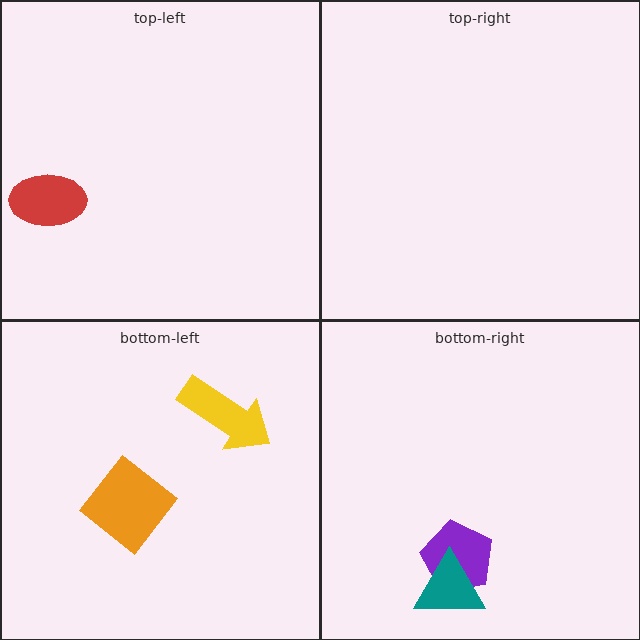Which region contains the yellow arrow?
The bottom-left region.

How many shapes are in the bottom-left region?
2.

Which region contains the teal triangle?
The bottom-right region.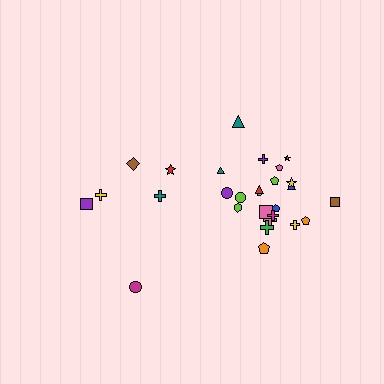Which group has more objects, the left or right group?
The right group.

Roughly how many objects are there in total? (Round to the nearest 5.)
Roughly 30 objects in total.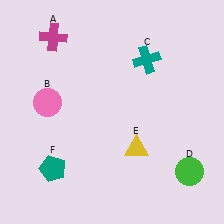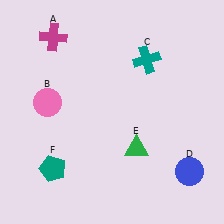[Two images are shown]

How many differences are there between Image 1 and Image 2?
There are 2 differences between the two images.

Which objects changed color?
D changed from green to blue. E changed from yellow to green.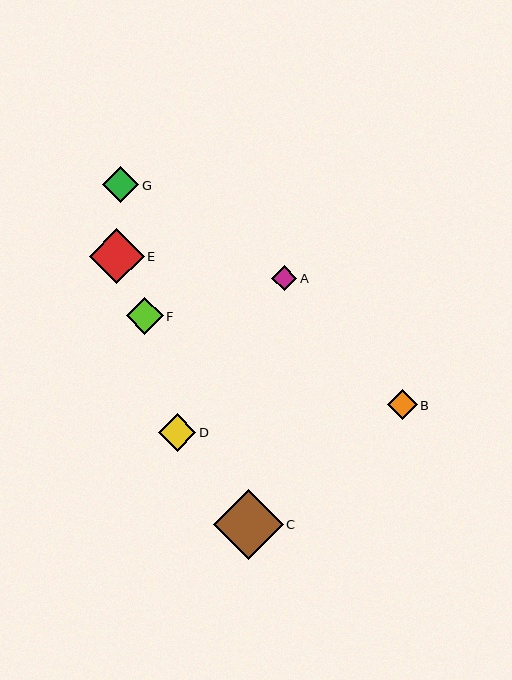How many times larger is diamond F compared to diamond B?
Diamond F is approximately 1.2 times the size of diamond B.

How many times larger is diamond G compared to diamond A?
Diamond G is approximately 1.4 times the size of diamond A.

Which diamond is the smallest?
Diamond A is the smallest with a size of approximately 25 pixels.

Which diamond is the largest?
Diamond C is the largest with a size of approximately 69 pixels.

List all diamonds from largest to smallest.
From largest to smallest: C, E, D, F, G, B, A.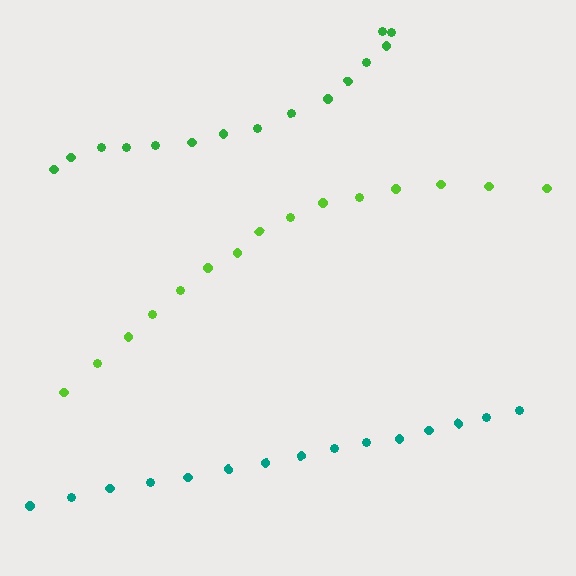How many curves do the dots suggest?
There are 3 distinct paths.